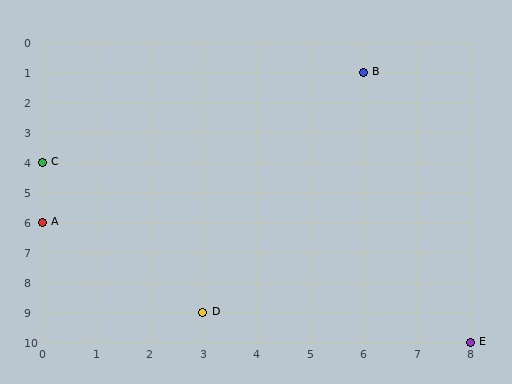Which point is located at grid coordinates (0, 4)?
Point C is at (0, 4).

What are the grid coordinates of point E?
Point E is at grid coordinates (8, 10).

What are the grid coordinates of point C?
Point C is at grid coordinates (0, 4).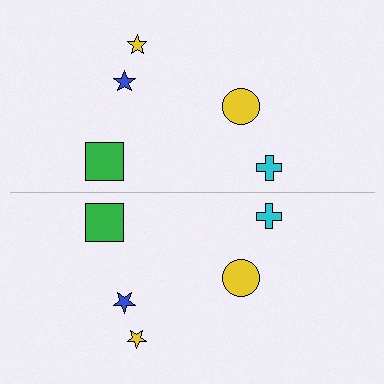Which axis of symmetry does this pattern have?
The pattern has a horizontal axis of symmetry running through the center of the image.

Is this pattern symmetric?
Yes, this pattern has bilateral (reflection) symmetry.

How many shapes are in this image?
There are 10 shapes in this image.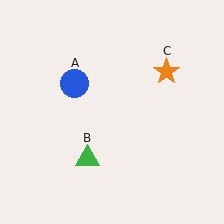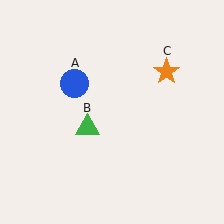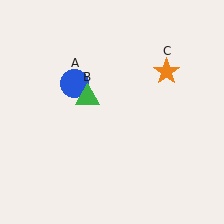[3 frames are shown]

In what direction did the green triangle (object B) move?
The green triangle (object B) moved up.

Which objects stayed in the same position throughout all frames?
Blue circle (object A) and orange star (object C) remained stationary.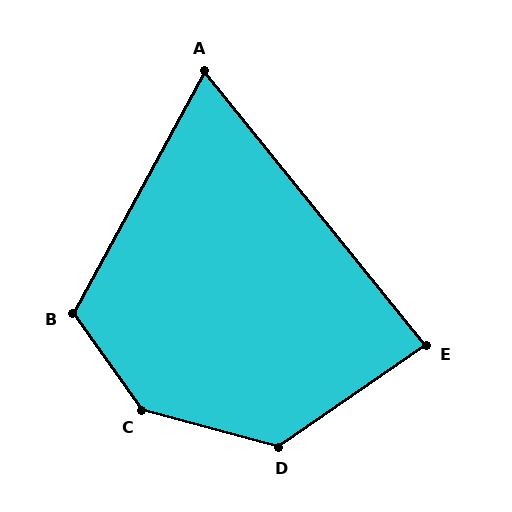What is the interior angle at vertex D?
Approximately 131 degrees (obtuse).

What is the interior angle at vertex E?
Approximately 86 degrees (approximately right).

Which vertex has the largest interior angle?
C, at approximately 140 degrees.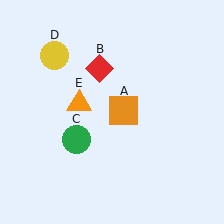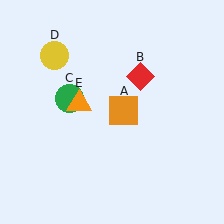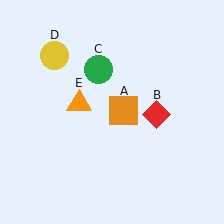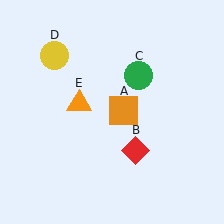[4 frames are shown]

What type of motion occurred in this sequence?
The red diamond (object B), green circle (object C) rotated clockwise around the center of the scene.